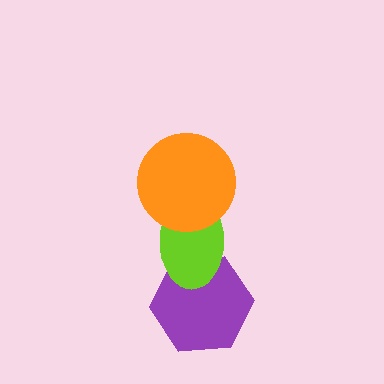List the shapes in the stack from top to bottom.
From top to bottom: the orange circle, the lime ellipse, the purple hexagon.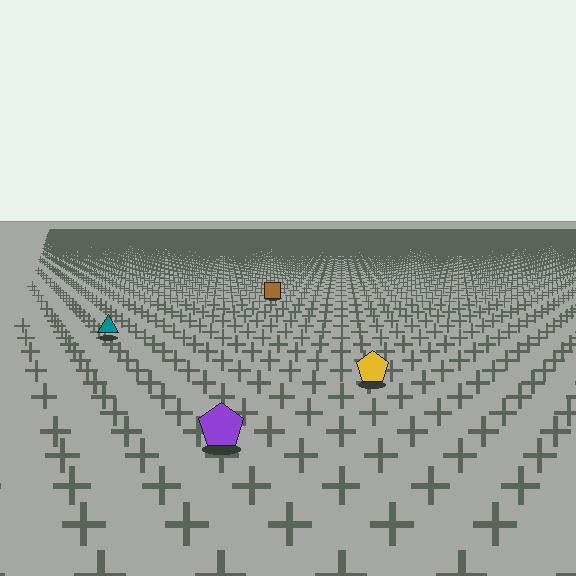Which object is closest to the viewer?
The purple pentagon is closest. The texture marks near it are larger and more spread out.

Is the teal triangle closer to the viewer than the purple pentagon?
No. The purple pentagon is closer — you can tell from the texture gradient: the ground texture is coarser near it.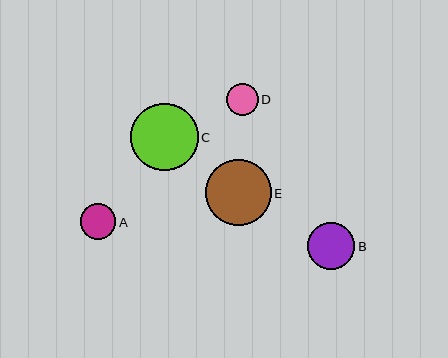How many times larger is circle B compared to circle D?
Circle B is approximately 1.5 times the size of circle D.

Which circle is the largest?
Circle C is the largest with a size of approximately 67 pixels.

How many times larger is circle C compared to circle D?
Circle C is approximately 2.1 times the size of circle D.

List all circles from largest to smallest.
From largest to smallest: C, E, B, A, D.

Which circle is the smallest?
Circle D is the smallest with a size of approximately 32 pixels.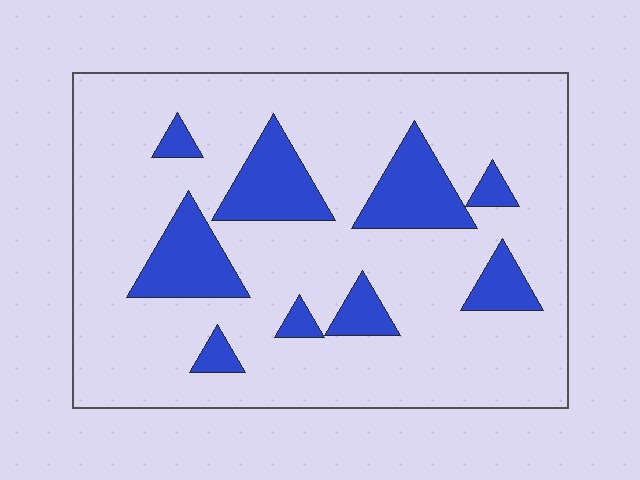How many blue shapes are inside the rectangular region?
9.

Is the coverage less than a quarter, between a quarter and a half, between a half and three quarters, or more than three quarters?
Less than a quarter.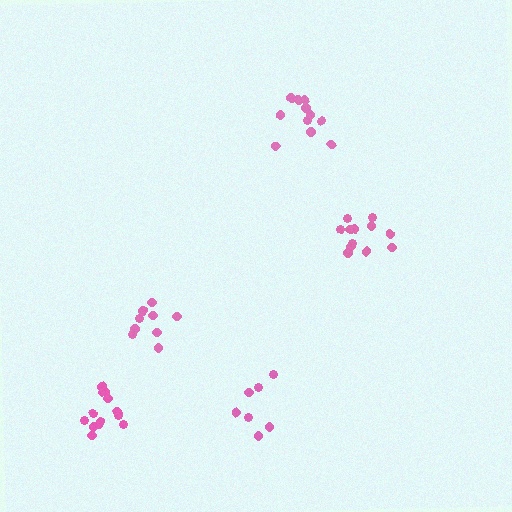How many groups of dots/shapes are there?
There are 5 groups.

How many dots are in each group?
Group 1: 9 dots, Group 2: 12 dots, Group 3: 13 dots, Group 4: 7 dots, Group 5: 11 dots (52 total).